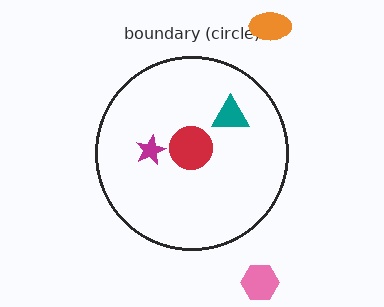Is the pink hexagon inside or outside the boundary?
Outside.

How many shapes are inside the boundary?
3 inside, 2 outside.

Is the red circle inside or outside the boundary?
Inside.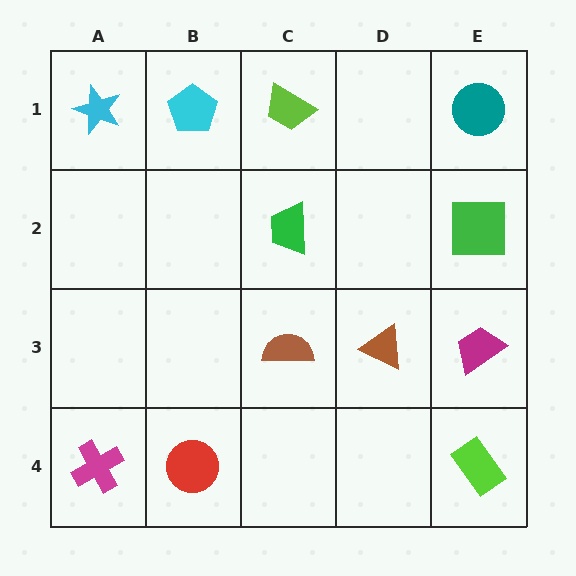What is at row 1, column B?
A cyan pentagon.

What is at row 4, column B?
A red circle.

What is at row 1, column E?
A teal circle.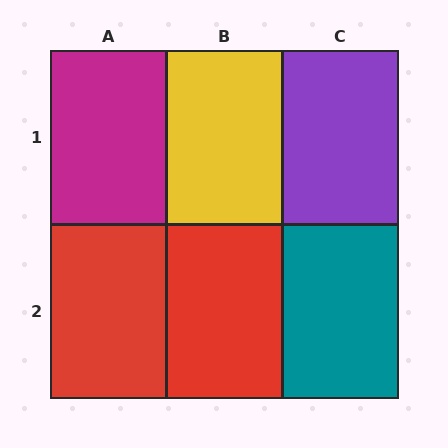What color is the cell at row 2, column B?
Red.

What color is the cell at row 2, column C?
Teal.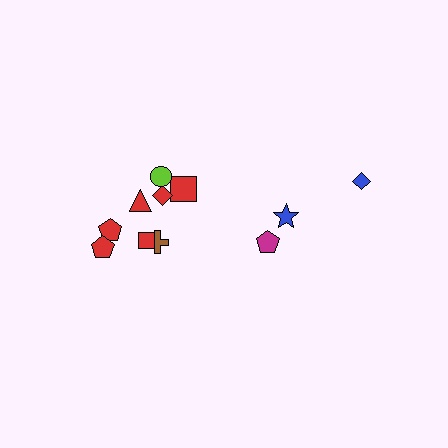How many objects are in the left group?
There are 8 objects.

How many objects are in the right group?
There are 3 objects.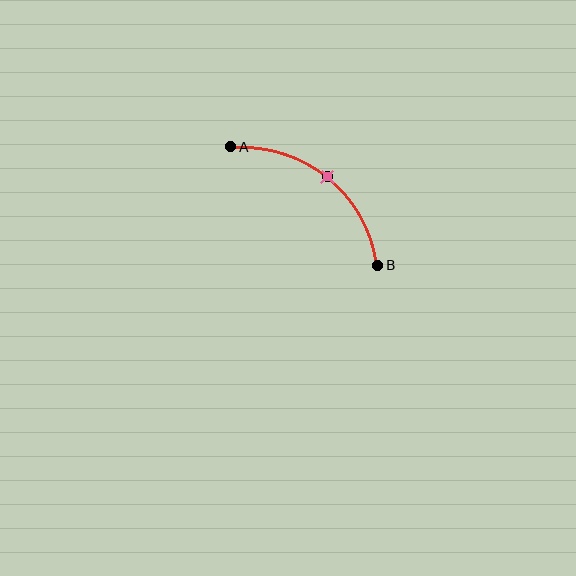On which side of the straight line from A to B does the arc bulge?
The arc bulges above and to the right of the straight line connecting A and B.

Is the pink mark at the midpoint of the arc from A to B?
Yes. The pink mark lies on the arc at equal arc-length from both A and B — it is the arc midpoint.